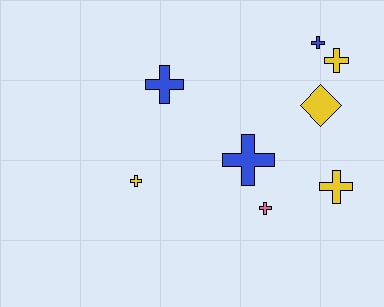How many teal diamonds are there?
There are no teal diamonds.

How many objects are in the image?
There are 8 objects.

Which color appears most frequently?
Yellow, with 4 objects.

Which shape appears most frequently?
Cross, with 7 objects.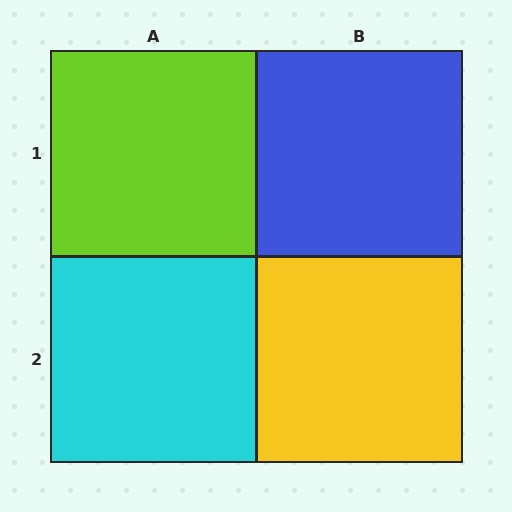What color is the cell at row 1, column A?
Lime.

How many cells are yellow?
1 cell is yellow.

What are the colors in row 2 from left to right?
Cyan, yellow.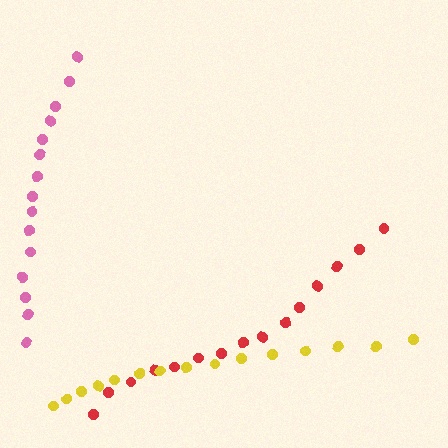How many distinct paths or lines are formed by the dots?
There are 3 distinct paths.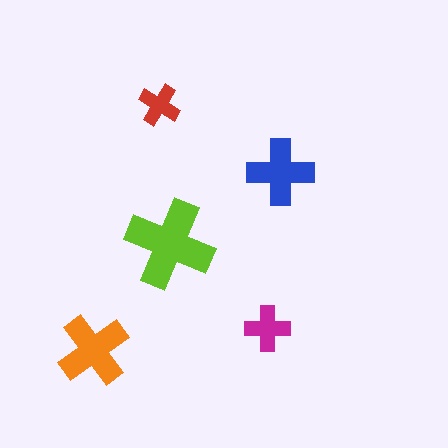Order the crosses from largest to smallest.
the lime one, the orange one, the blue one, the magenta one, the red one.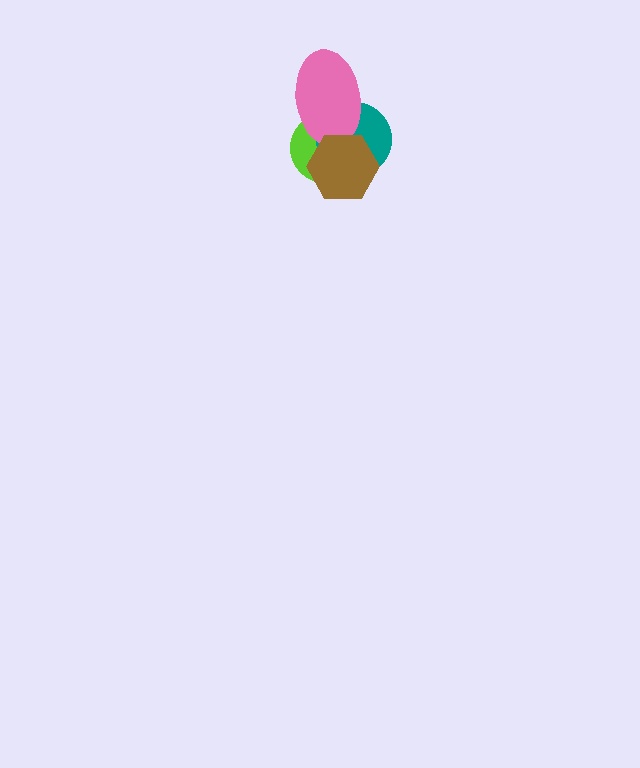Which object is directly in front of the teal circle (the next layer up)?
The pink ellipse is directly in front of the teal circle.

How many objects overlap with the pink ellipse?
3 objects overlap with the pink ellipse.